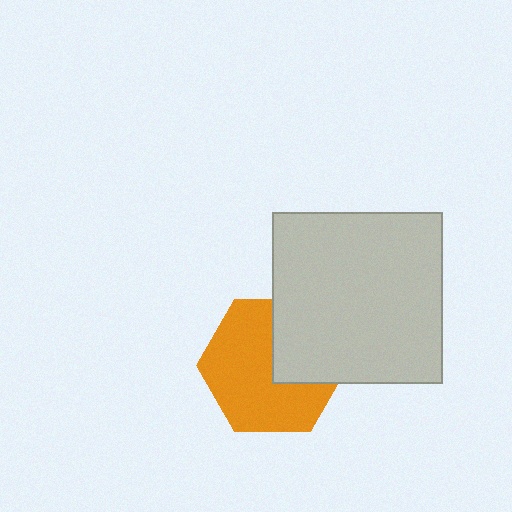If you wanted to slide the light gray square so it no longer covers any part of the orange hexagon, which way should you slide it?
Slide it toward the upper-right — that is the most direct way to separate the two shapes.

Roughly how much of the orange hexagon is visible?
Most of it is visible (roughly 66%).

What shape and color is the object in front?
The object in front is a light gray square.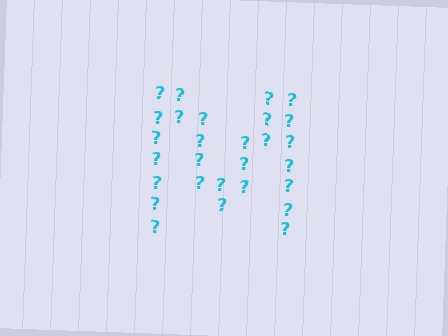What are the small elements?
The small elements are question marks.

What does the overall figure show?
The overall figure shows the letter M.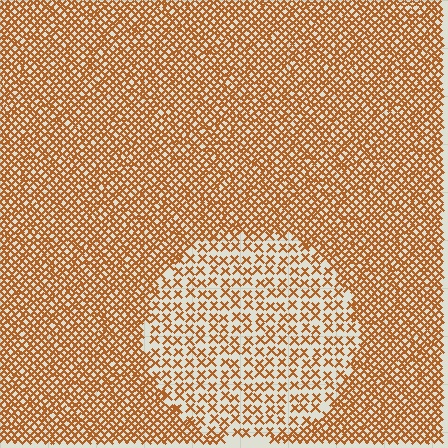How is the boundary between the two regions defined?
The boundary is defined by a change in element density (approximately 2.4x ratio). All elements are the same color, size, and shape.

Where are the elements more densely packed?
The elements are more densely packed outside the circle boundary.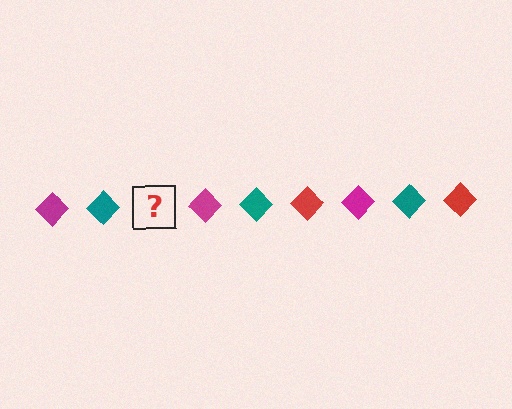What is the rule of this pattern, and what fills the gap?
The rule is that the pattern cycles through magenta, teal, red diamonds. The gap should be filled with a red diamond.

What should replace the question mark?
The question mark should be replaced with a red diamond.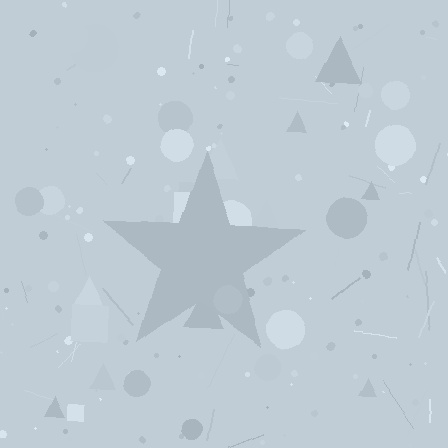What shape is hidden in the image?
A star is hidden in the image.